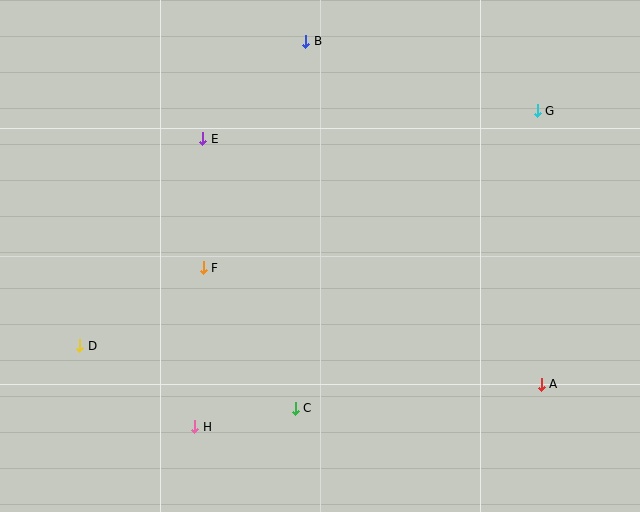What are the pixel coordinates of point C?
Point C is at (295, 408).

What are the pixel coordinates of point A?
Point A is at (541, 384).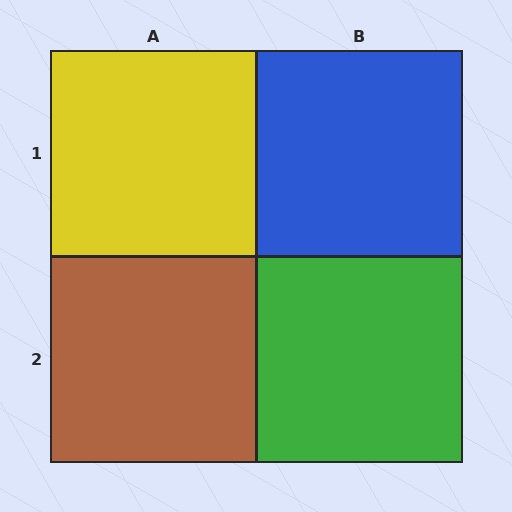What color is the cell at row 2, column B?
Green.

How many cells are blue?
1 cell is blue.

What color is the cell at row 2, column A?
Brown.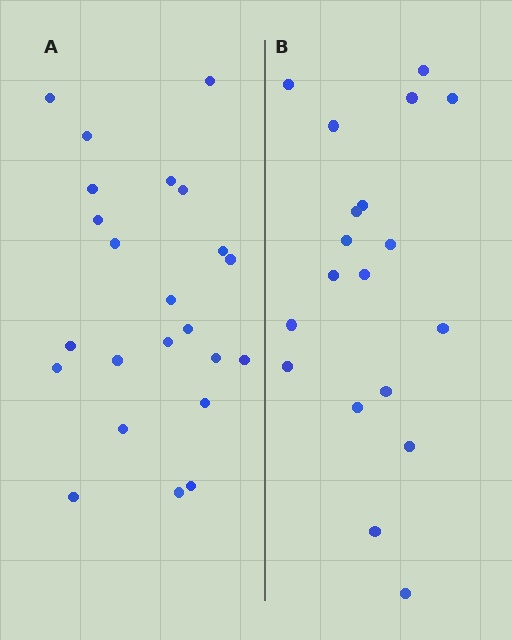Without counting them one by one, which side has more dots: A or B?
Region A (the left region) has more dots.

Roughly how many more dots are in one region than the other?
Region A has about 4 more dots than region B.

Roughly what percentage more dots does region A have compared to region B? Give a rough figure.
About 20% more.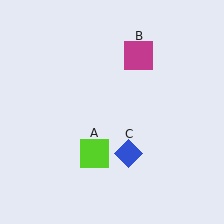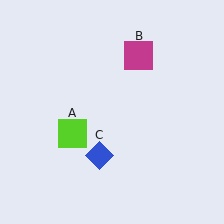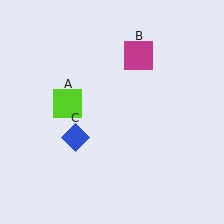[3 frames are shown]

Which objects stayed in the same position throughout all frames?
Magenta square (object B) remained stationary.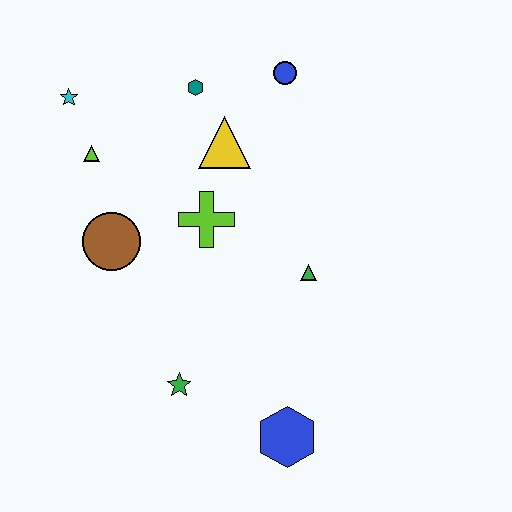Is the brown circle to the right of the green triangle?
No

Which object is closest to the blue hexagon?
The green star is closest to the blue hexagon.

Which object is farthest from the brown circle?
The blue hexagon is farthest from the brown circle.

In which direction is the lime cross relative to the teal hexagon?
The lime cross is below the teal hexagon.